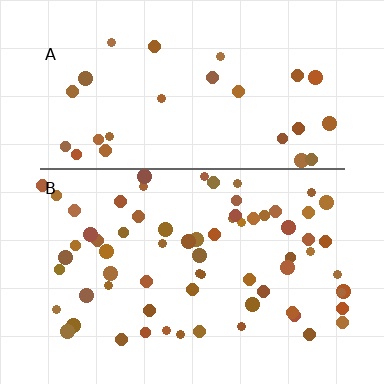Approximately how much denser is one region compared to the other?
Approximately 2.4× — region B over region A.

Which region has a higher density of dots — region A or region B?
B (the bottom).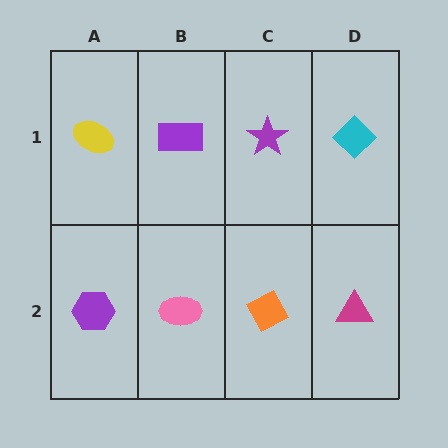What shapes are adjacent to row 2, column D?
A cyan diamond (row 1, column D), an orange diamond (row 2, column C).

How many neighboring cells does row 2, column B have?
3.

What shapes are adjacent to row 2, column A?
A yellow ellipse (row 1, column A), a pink ellipse (row 2, column B).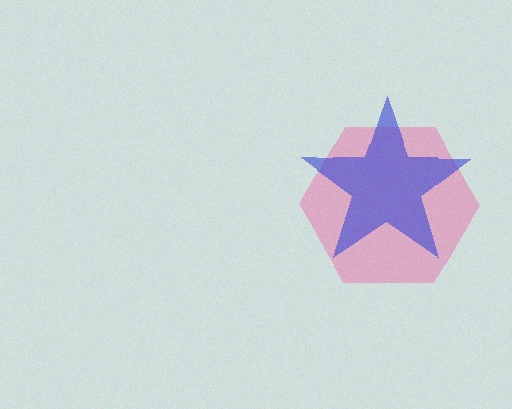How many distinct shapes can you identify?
There are 2 distinct shapes: a pink hexagon, a blue star.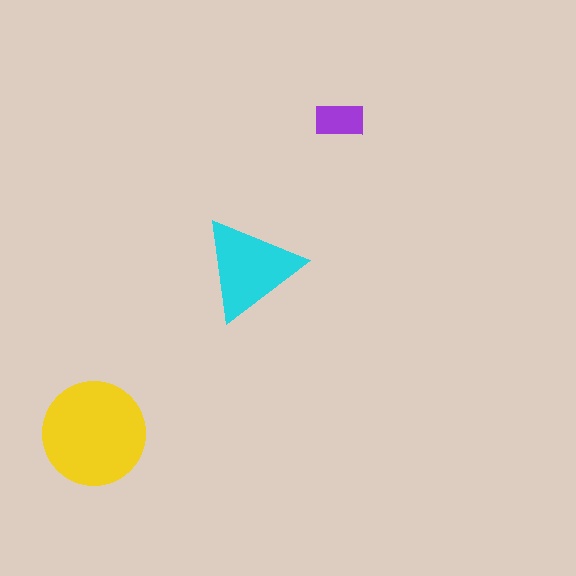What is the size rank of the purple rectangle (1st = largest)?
3rd.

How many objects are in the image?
There are 3 objects in the image.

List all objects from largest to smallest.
The yellow circle, the cyan triangle, the purple rectangle.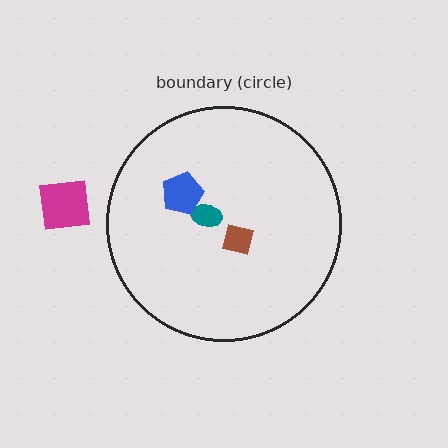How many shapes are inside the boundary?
3 inside, 1 outside.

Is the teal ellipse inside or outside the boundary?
Inside.